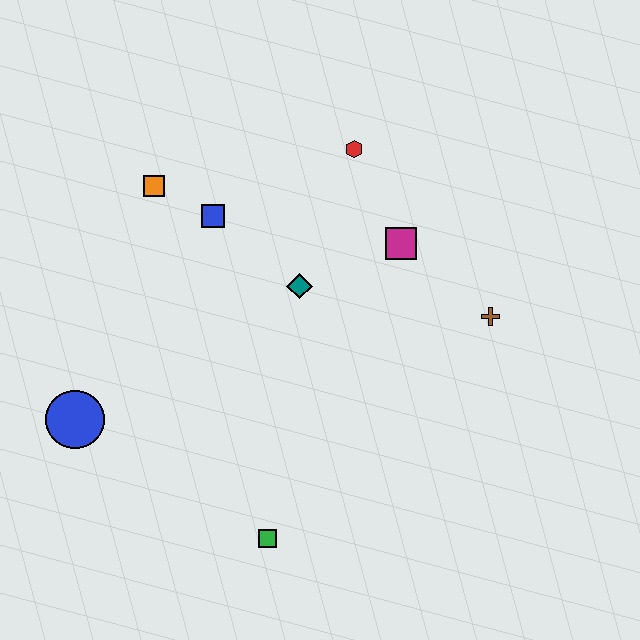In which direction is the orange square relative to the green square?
The orange square is above the green square.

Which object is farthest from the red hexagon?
The green square is farthest from the red hexagon.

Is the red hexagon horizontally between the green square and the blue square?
No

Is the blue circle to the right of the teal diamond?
No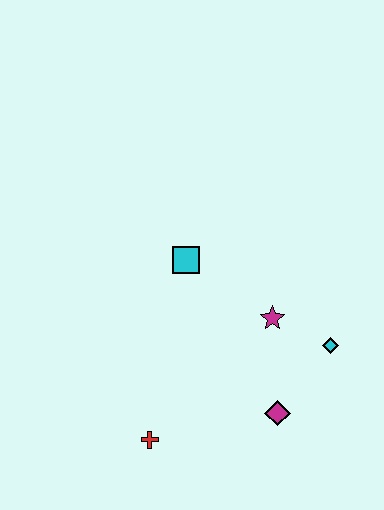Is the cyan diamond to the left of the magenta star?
No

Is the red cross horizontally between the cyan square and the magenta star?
No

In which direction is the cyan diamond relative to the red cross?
The cyan diamond is to the right of the red cross.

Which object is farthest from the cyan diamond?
The red cross is farthest from the cyan diamond.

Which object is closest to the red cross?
The magenta diamond is closest to the red cross.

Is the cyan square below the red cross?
No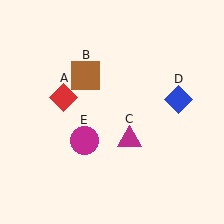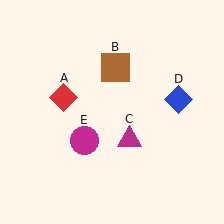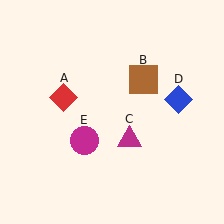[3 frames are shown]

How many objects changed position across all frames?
1 object changed position: brown square (object B).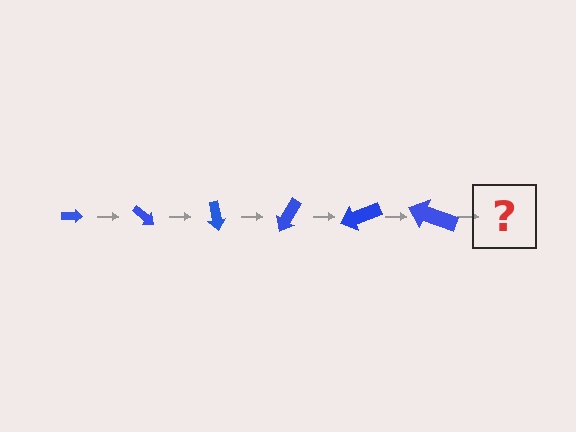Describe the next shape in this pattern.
It should be an arrow, larger than the previous one and rotated 240 degrees from the start.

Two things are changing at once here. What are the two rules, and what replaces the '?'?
The two rules are that the arrow grows larger each step and it rotates 40 degrees each step. The '?' should be an arrow, larger than the previous one and rotated 240 degrees from the start.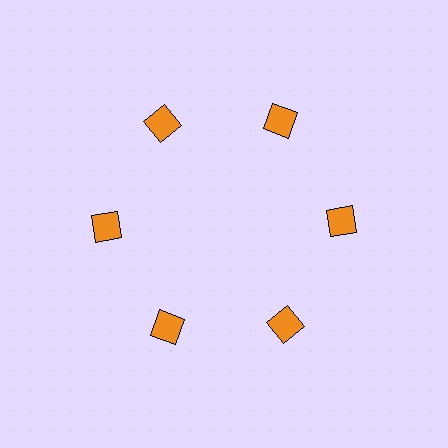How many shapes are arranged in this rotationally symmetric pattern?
There are 6 shapes, arranged in 6 groups of 1.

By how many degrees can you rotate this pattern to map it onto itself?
The pattern maps onto itself every 60 degrees of rotation.